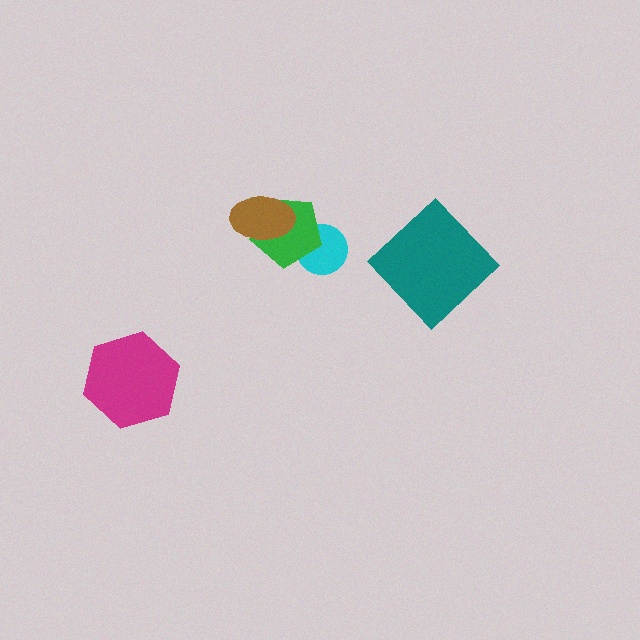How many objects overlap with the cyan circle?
1 object overlaps with the cyan circle.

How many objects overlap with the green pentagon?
2 objects overlap with the green pentagon.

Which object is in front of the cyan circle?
The green pentagon is in front of the cyan circle.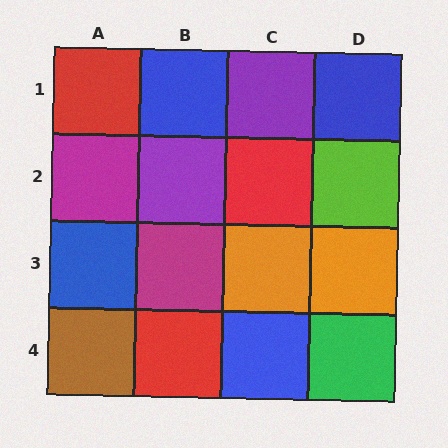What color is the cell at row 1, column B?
Blue.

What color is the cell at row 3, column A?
Blue.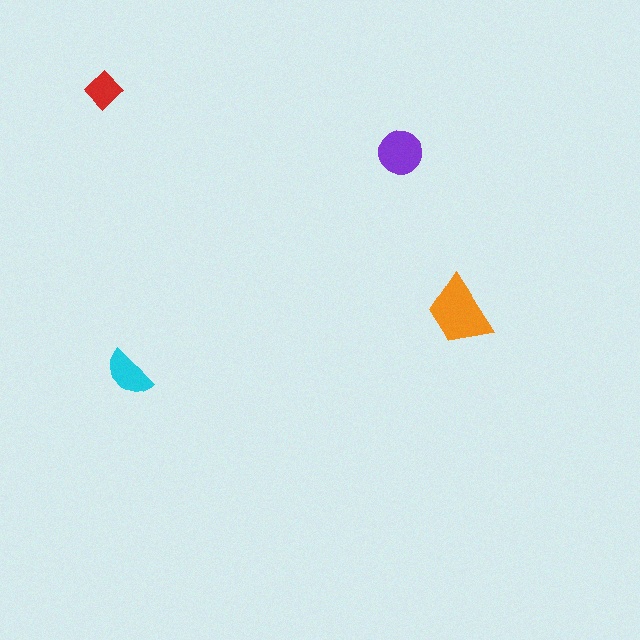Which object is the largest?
The orange trapezoid.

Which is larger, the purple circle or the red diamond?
The purple circle.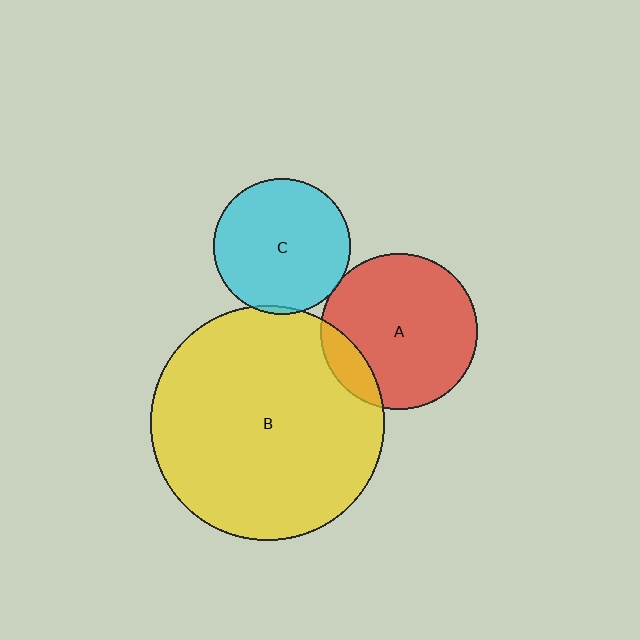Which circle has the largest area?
Circle B (yellow).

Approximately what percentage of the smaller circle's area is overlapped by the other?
Approximately 15%.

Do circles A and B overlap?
Yes.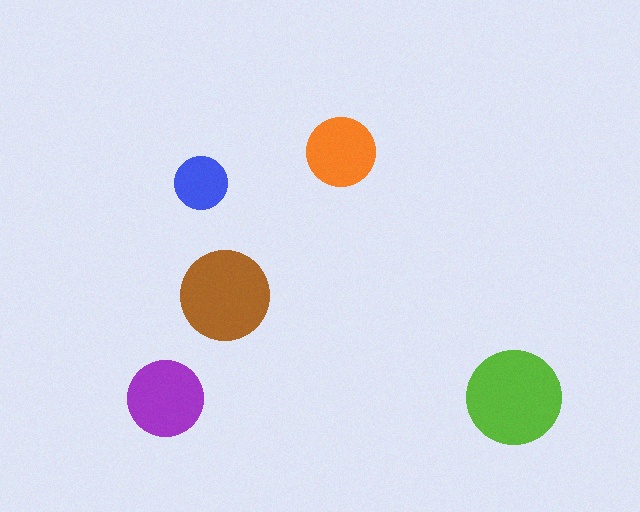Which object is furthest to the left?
The purple circle is leftmost.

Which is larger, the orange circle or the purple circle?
The purple one.